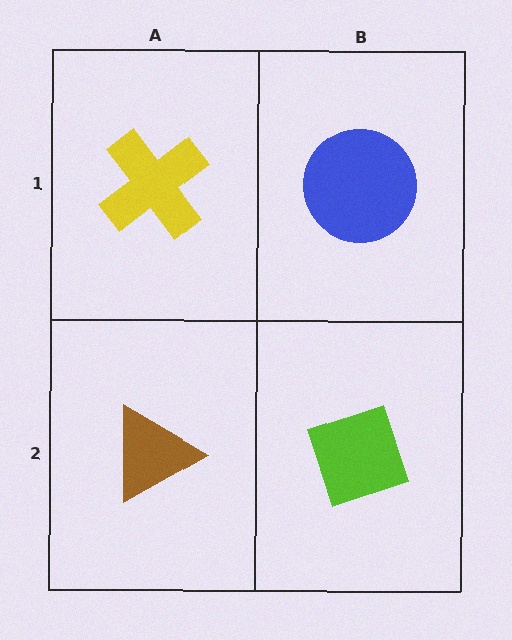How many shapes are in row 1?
2 shapes.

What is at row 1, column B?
A blue circle.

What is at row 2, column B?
A lime diamond.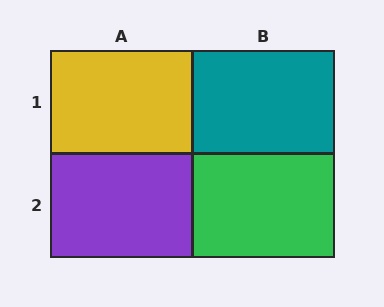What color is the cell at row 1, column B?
Teal.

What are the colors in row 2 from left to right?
Purple, green.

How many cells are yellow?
1 cell is yellow.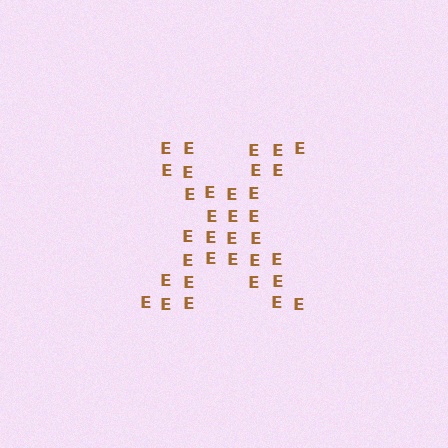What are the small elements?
The small elements are letter E's.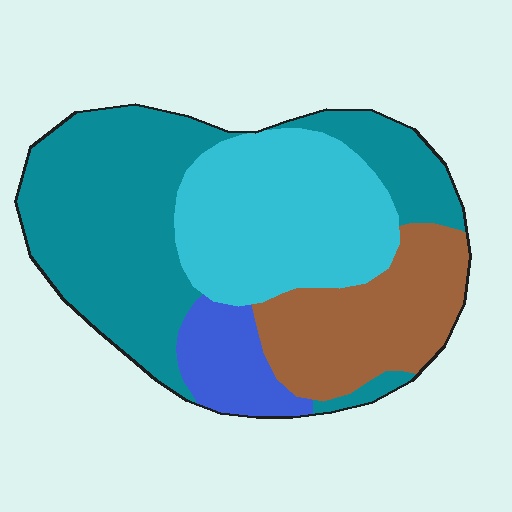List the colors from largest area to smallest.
From largest to smallest: teal, cyan, brown, blue.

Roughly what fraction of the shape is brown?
Brown covers roughly 20% of the shape.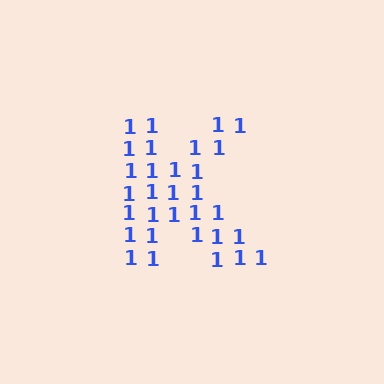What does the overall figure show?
The overall figure shows the letter K.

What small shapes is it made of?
It is made of small digit 1's.